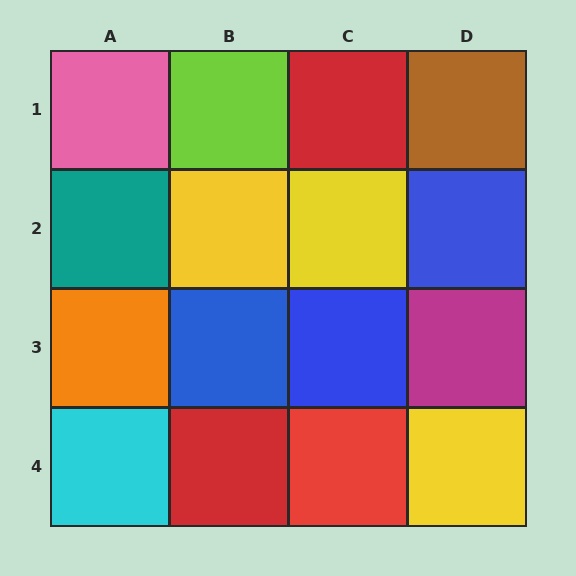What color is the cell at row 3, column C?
Blue.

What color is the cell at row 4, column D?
Yellow.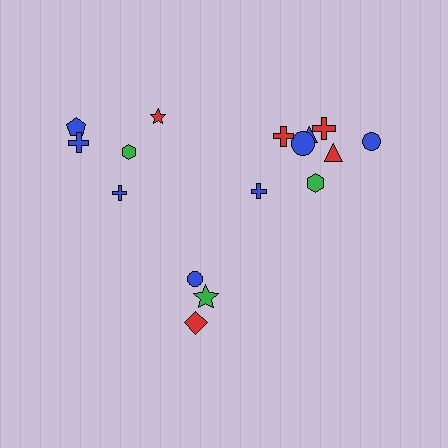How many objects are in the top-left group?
There are 5 objects.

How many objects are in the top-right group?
There are 8 objects.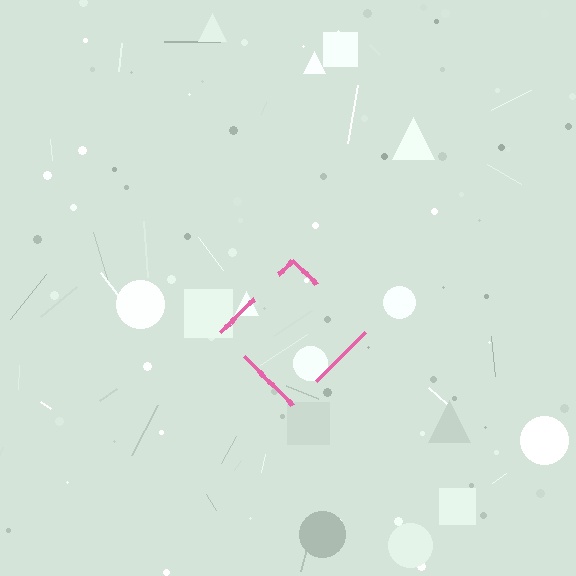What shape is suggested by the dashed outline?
The dashed outline suggests a diamond.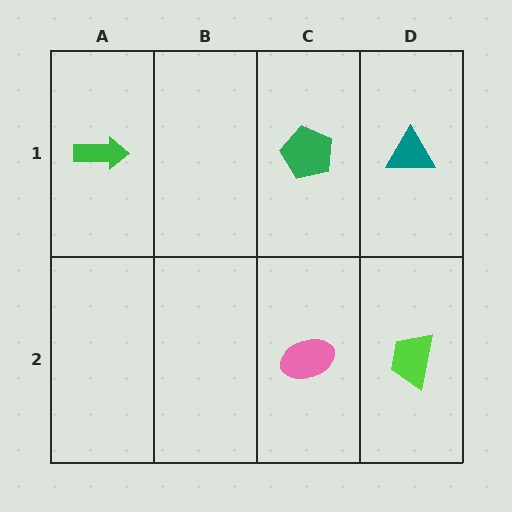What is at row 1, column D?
A teal triangle.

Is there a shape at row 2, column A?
No, that cell is empty.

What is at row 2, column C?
A pink ellipse.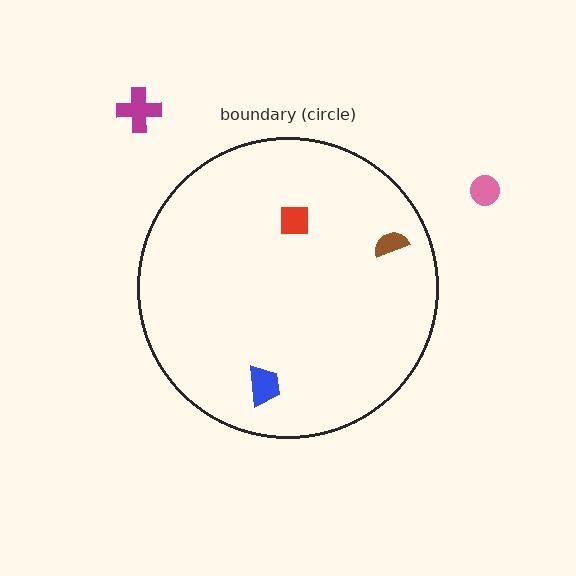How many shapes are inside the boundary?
3 inside, 2 outside.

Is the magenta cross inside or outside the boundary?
Outside.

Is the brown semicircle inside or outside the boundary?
Inside.